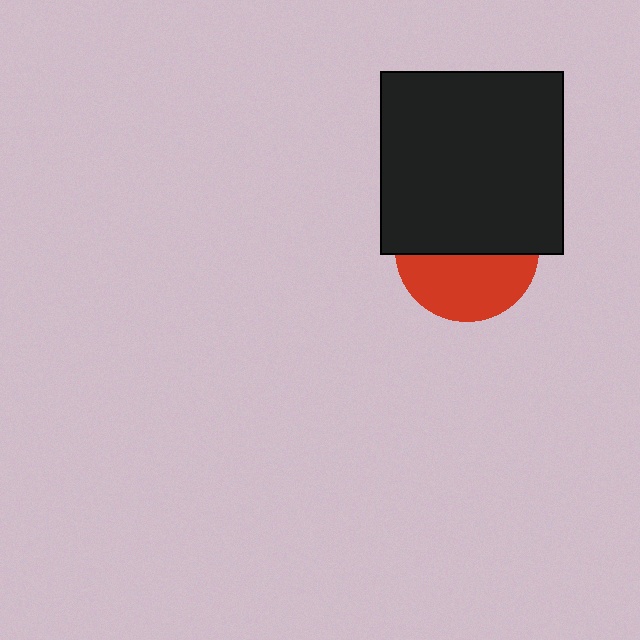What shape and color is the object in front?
The object in front is a black square.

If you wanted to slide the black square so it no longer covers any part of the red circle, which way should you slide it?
Slide it up — that is the most direct way to separate the two shapes.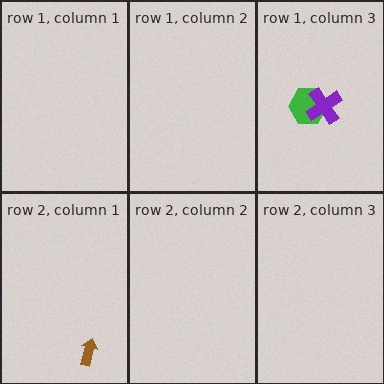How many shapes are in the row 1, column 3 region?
2.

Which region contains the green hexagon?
The row 1, column 3 region.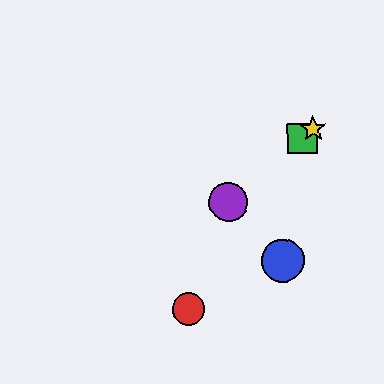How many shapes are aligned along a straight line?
3 shapes (the green square, the yellow star, the purple circle) are aligned along a straight line.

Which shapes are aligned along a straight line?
The green square, the yellow star, the purple circle are aligned along a straight line.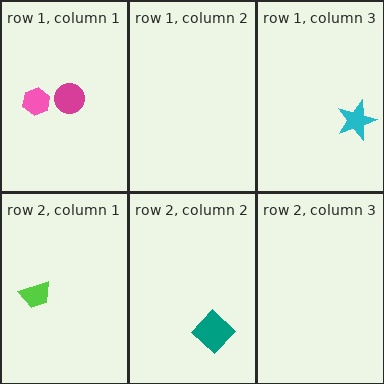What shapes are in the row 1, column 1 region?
The pink hexagon, the magenta circle.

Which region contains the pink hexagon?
The row 1, column 1 region.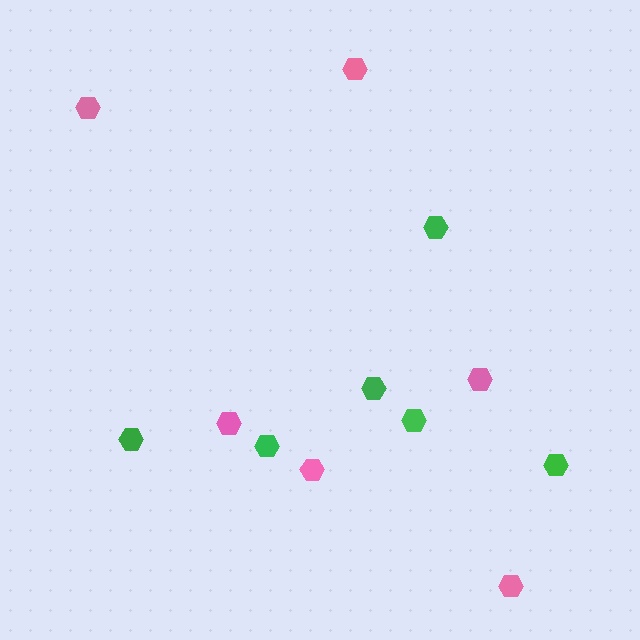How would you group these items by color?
There are 2 groups: one group of green hexagons (6) and one group of pink hexagons (6).